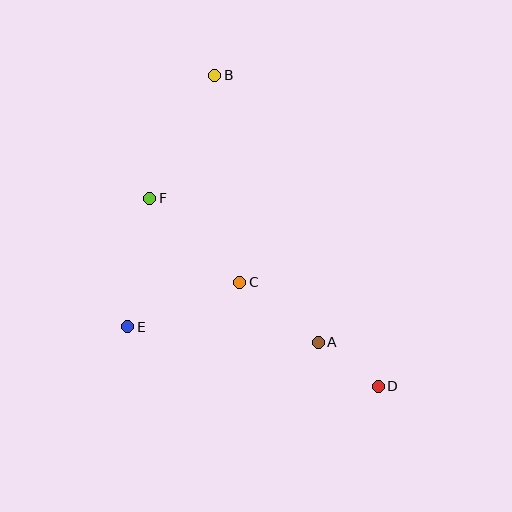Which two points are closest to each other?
Points A and D are closest to each other.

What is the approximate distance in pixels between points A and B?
The distance between A and B is approximately 286 pixels.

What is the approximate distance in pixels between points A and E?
The distance between A and E is approximately 191 pixels.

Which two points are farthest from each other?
Points B and D are farthest from each other.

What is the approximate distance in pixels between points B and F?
The distance between B and F is approximately 139 pixels.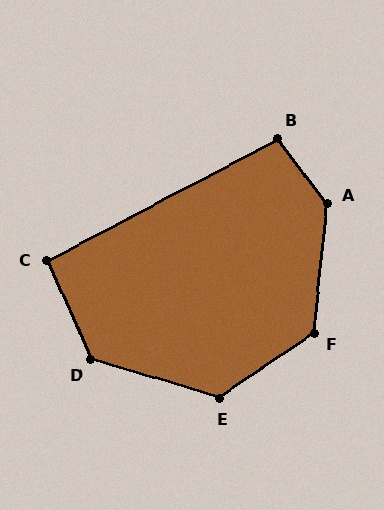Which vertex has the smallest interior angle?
C, at approximately 94 degrees.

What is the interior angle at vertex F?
Approximately 130 degrees (obtuse).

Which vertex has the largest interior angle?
A, at approximately 137 degrees.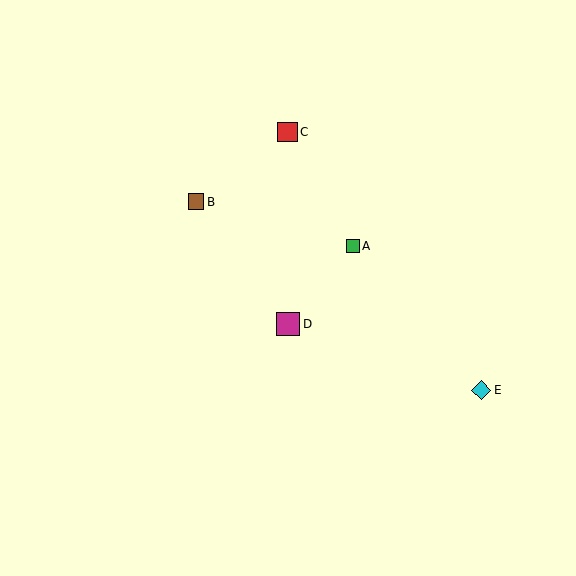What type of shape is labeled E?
Shape E is a cyan diamond.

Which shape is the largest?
The magenta square (labeled D) is the largest.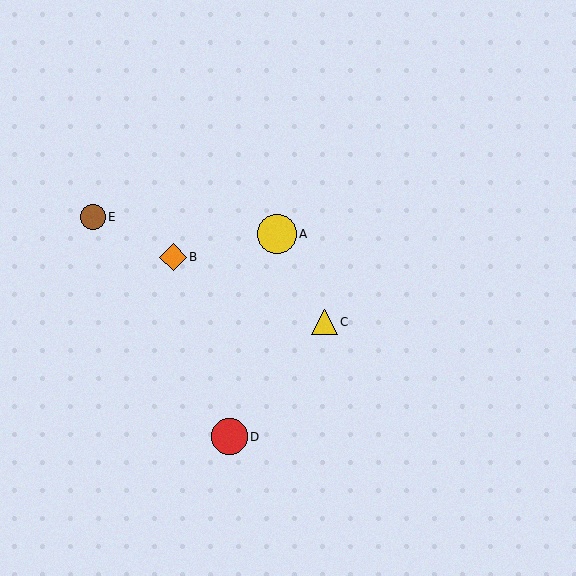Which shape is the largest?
The yellow circle (labeled A) is the largest.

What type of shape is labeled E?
Shape E is a brown circle.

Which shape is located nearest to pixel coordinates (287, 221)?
The yellow circle (labeled A) at (277, 234) is nearest to that location.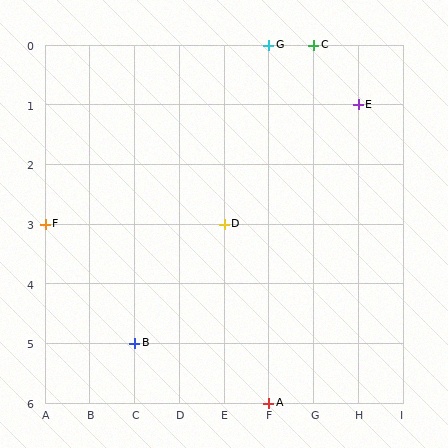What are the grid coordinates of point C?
Point C is at grid coordinates (G, 0).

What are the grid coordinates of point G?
Point G is at grid coordinates (F, 0).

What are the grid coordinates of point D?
Point D is at grid coordinates (E, 3).